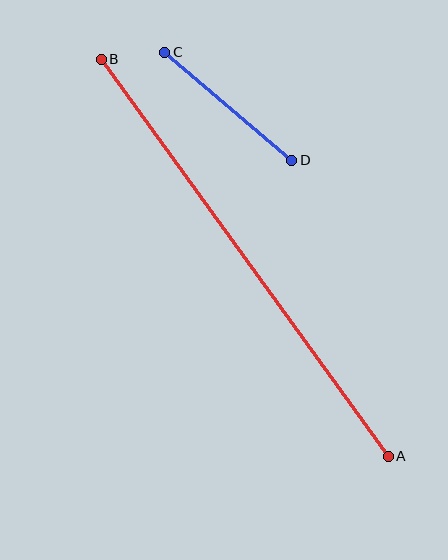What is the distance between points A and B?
The distance is approximately 490 pixels.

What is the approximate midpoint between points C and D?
The midpoint is at approximately (228, 106) pixels.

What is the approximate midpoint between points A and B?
The midpoint is at approximately (245, 258) pixels.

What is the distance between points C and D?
The distance is approximately 166 pixels.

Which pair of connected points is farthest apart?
Points A and B are farthest apart.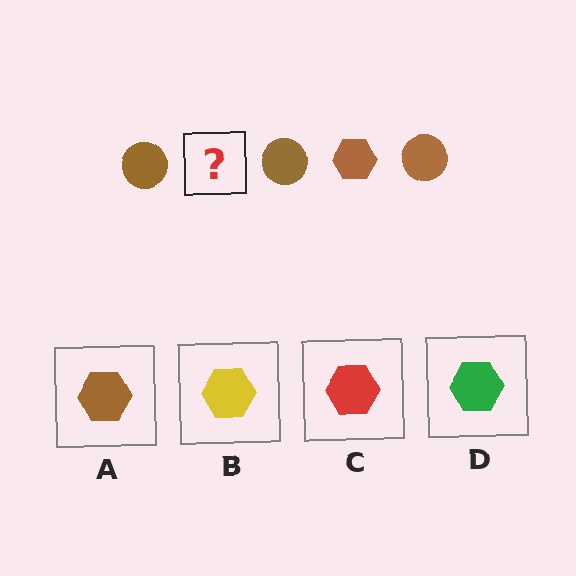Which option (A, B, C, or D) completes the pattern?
A.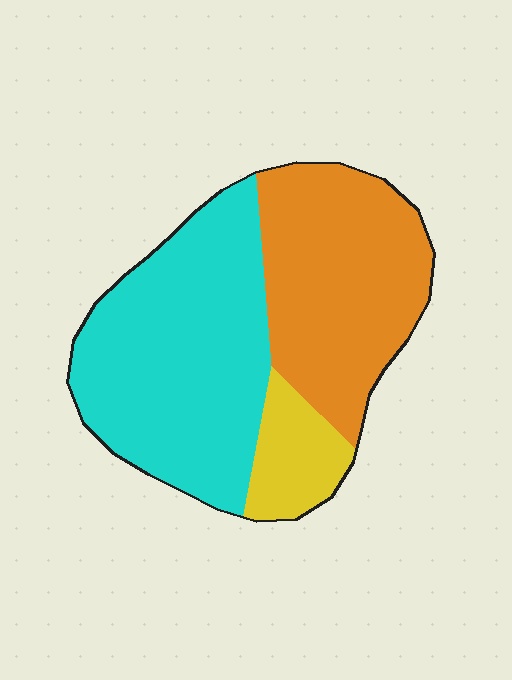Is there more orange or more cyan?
Cyan.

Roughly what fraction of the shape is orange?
Orange takes up between a quarter and a half of the shape.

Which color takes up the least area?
Yellow, at roughly 10%.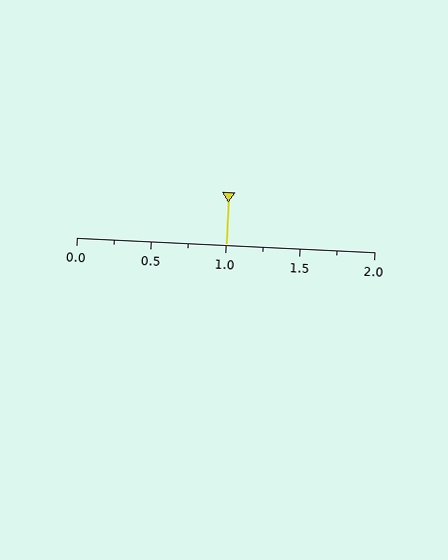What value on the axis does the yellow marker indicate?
The marker indicates approximately 1.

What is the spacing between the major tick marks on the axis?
The major ticks are spaced 0.5 apart.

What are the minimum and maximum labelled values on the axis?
The axis runs from 0.0 to 2.0.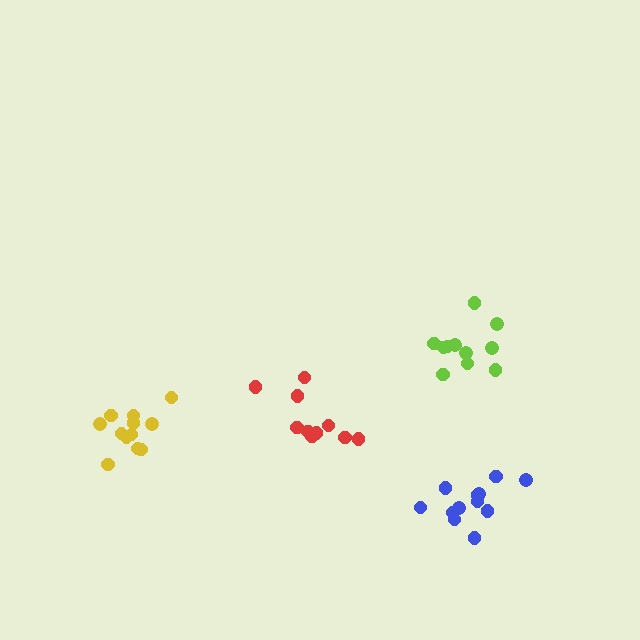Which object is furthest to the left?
The yellow cluster is leftmost.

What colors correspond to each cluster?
The clusters are colored: red, lime, blue, yellow.